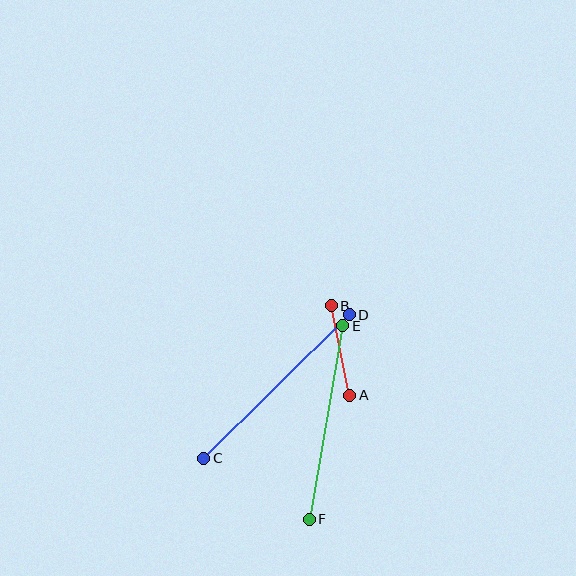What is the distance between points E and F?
The distance is approximately 196 pixels.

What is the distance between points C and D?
The distance is approximately 204 pixels.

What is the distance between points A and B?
The distance is approximately 91 pixels.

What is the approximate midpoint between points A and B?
The midpoint is at approximately (341, 350) pixels.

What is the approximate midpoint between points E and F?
The midpoint is at approximately (326, 422) pixels.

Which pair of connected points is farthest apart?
Points C and D are farthest apart.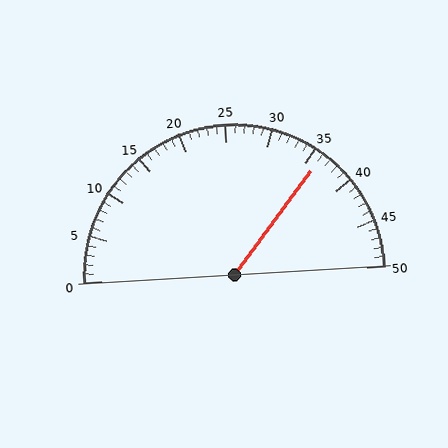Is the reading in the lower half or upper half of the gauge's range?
The reading is in the upper half of the range (0 to 50).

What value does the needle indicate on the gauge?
The needle indicates approximately 36.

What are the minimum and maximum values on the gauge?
The gauge ranges from 0 to 50.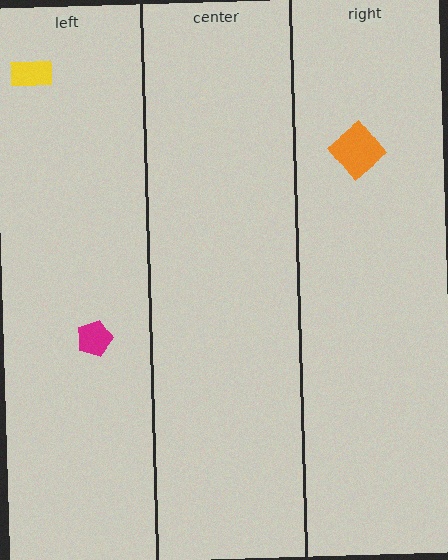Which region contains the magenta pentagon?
The left region.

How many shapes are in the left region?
2.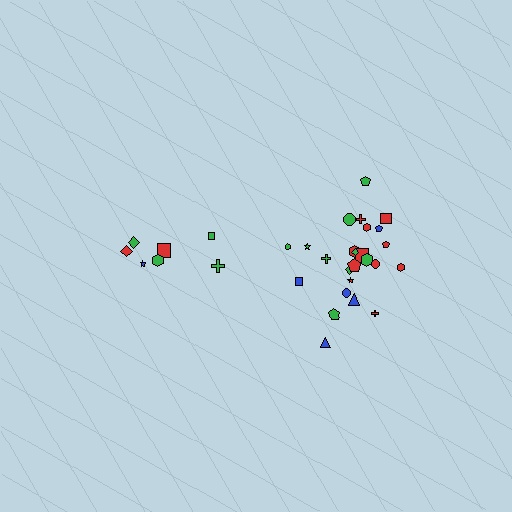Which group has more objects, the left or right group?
The right group.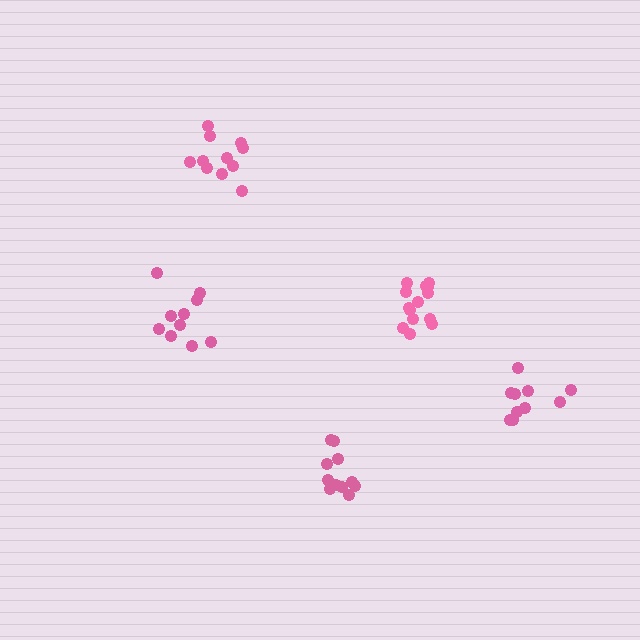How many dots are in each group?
Group 1: 10 dots, Group 2: 15 dots, Group 3: 10 dots, Group 4: 11 dots, Group 5: 11 dots (57 total).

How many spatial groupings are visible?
There are 5 spatial groupings.